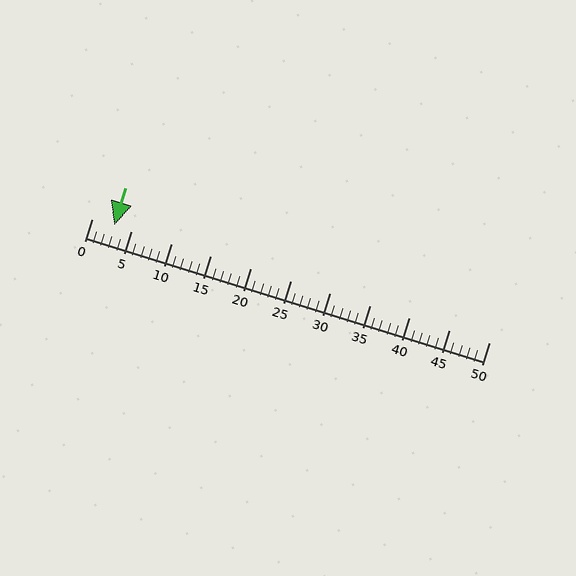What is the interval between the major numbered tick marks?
The major tick marks are spaced 5 units apart.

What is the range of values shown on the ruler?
The ruler shows values from 0 to 50.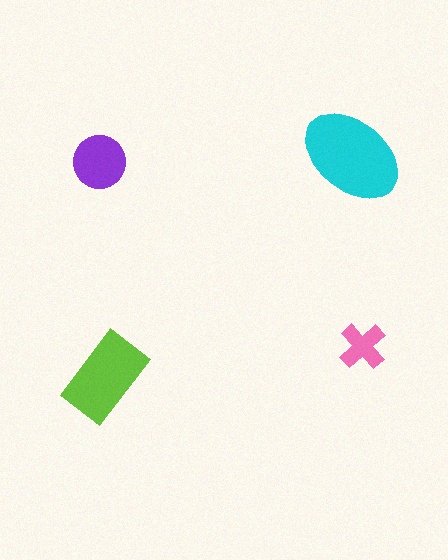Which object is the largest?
The cyan ellipse.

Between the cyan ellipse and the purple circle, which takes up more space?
The cyan ellipse.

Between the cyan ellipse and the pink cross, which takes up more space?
The cyan ellipse.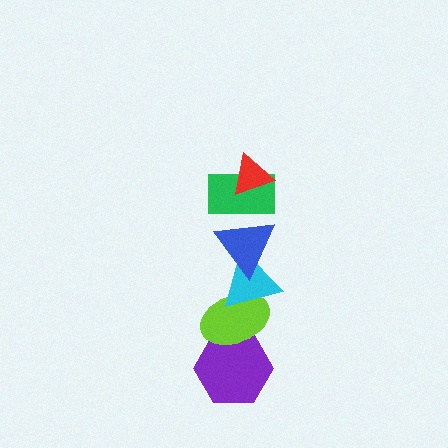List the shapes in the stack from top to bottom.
From top to bottom: the red triangle, the green rectangle, the blue triangle, the cyan triangle, the lime ellipse, the purple hexagon.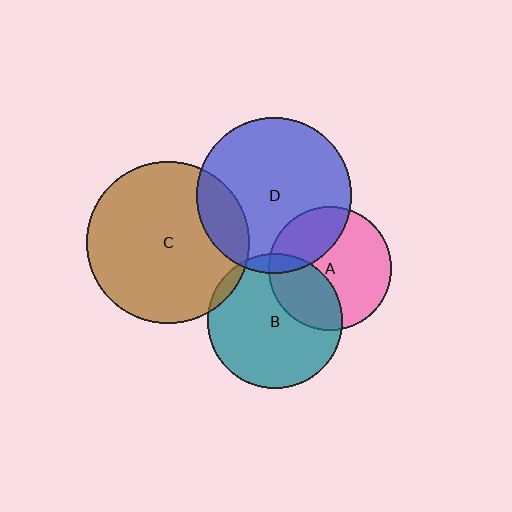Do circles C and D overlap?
Yes.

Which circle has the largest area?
Circle C (brown).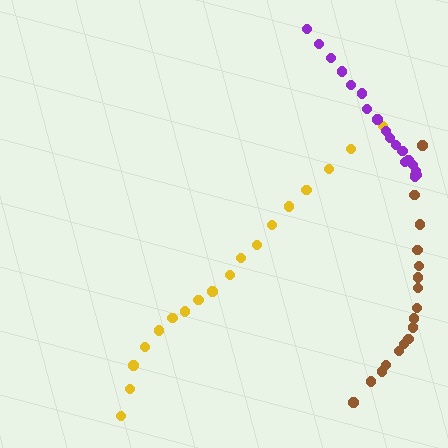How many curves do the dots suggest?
There are 3 distinct paths.